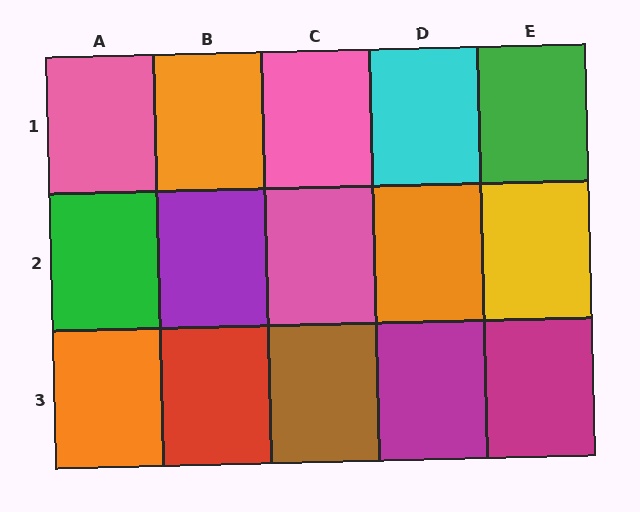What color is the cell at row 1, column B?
Orange.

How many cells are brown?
1 cell is brown.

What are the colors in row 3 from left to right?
Orange, red, brown, magenta, magenta.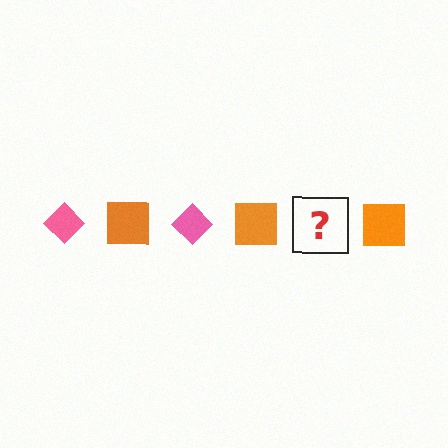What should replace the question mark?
The question mark should be replaced with a pink diamond.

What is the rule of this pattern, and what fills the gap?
The rule is that the pattern alternates between pink diamond and orange square. The gap should be filled with a pink diamond.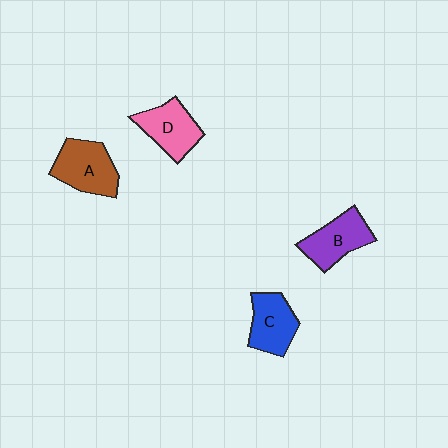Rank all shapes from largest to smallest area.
From largest to smallest: A (brown), B (purple), D (pink), C (blue).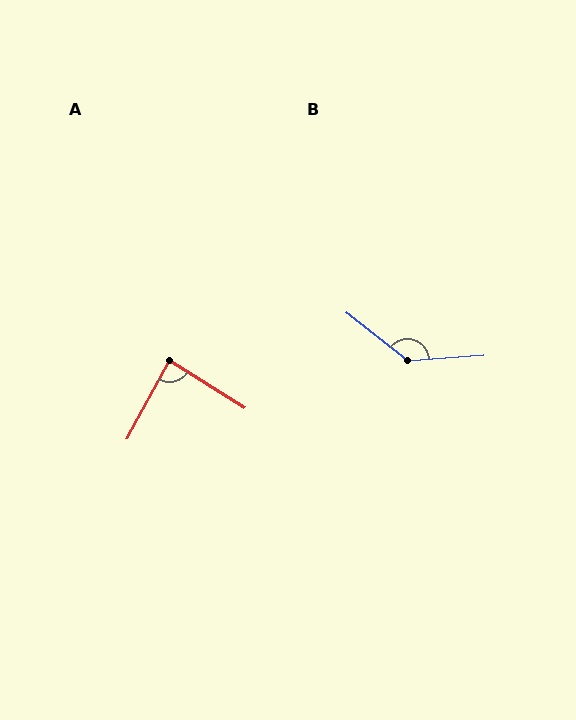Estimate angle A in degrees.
Approximately 86 degrees.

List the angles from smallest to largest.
A (86°), B (137°).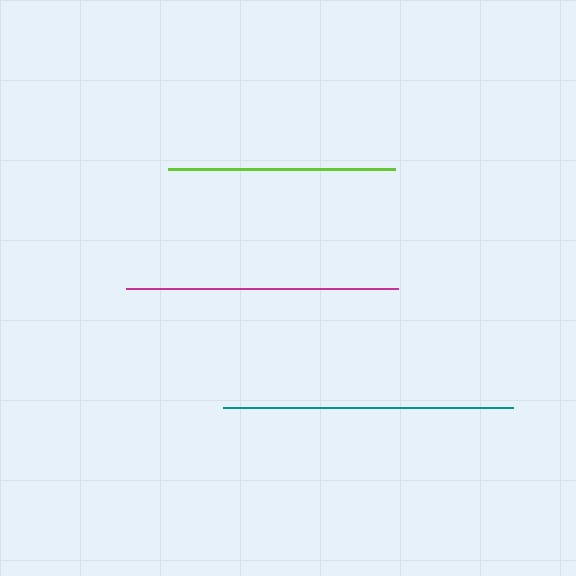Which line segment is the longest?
The teal line is the longest at approximately 290 pixels.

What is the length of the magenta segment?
The magenta segment is approximately 272 pixels long.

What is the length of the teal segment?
The teal segment is approximately 290 pixels long.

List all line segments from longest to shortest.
From longest to shortest: teal, magenta, lime.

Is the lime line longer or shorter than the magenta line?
The magenta line is longer than the lime line.